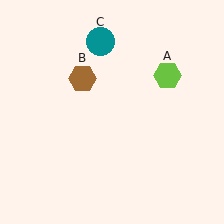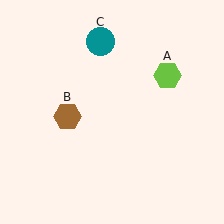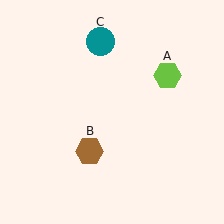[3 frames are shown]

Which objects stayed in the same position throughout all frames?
Lime hexagon (object A) and teal circle (object C) remained stationary.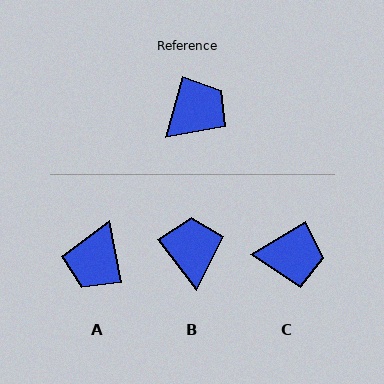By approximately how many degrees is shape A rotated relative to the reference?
Approximately 153 degrees clockwise.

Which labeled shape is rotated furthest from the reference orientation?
A, about 153 degrees away.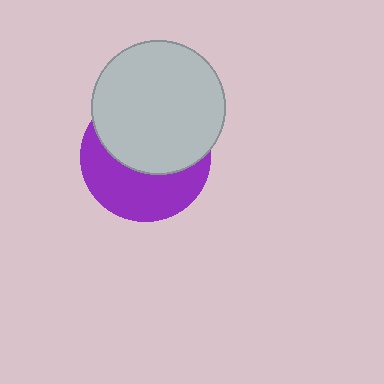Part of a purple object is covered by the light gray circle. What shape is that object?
It is a circle.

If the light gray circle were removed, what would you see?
You would see the complete purple circle.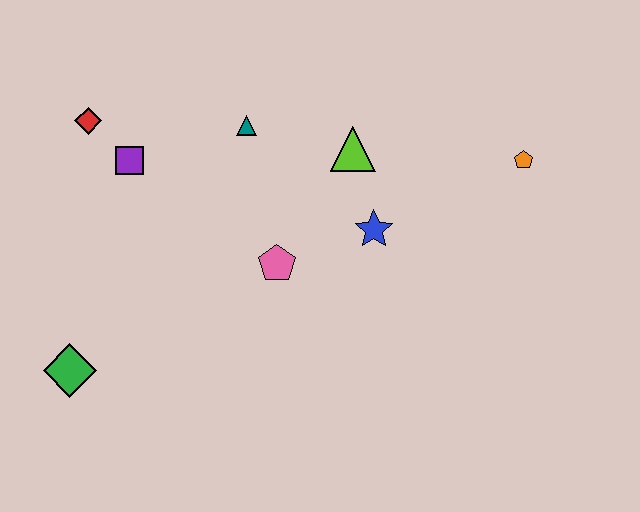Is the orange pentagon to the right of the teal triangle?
Yes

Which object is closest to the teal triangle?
The lime triangle is closest to the teal triangle.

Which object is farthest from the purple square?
The orange pentagon is farthest from the purple square.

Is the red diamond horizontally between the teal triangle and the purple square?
No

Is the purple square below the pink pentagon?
No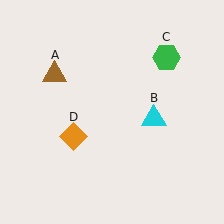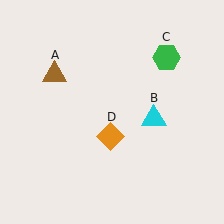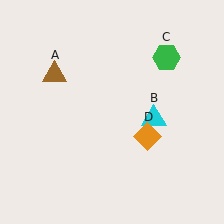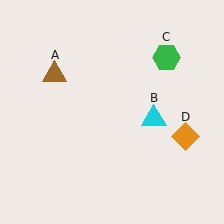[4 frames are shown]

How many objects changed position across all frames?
1 object changed position: orange diamond (object D).